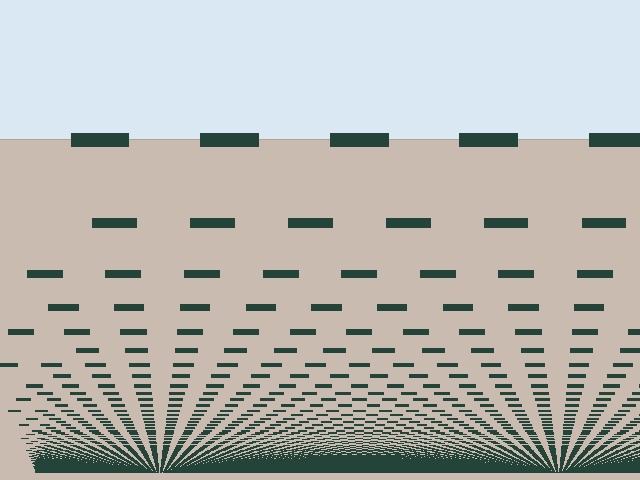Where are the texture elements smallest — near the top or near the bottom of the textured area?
Near the bottom.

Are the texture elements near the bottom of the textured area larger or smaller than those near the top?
Smaller. The gradient is inverted — elements near the bottom are smaller and denser.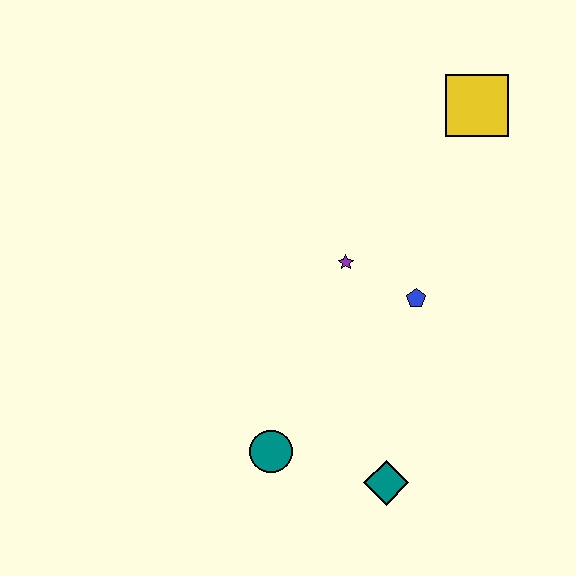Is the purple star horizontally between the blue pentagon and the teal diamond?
No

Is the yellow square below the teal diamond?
No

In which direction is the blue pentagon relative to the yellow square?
The blue pentagon is below the yellow square.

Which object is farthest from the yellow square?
The teal circle is farthest from the yellow square.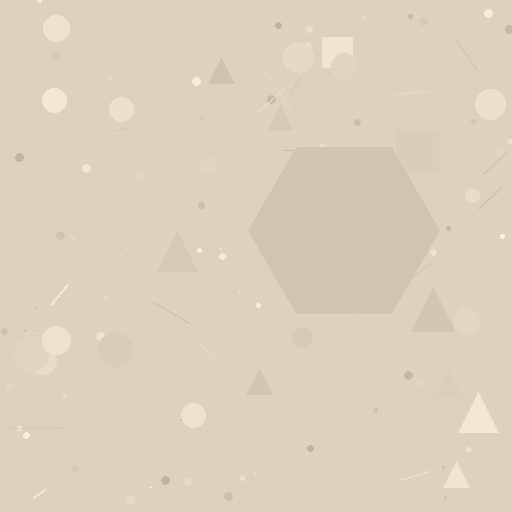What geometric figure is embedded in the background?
A hexagon is embedded in the background.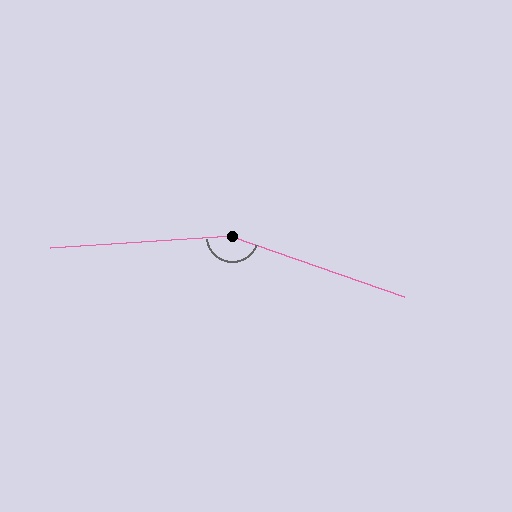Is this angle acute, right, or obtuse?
It is obtuse.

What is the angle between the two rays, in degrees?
Approximately 157 degrees.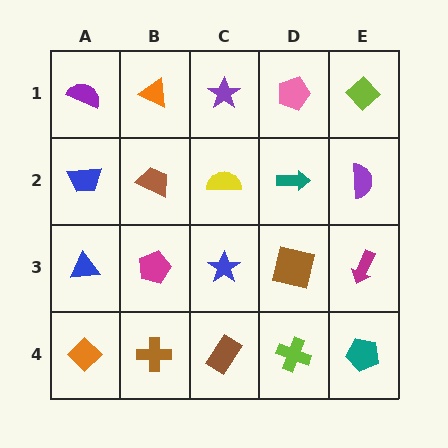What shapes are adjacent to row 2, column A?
A purple semicircle (row 1, column A), a blue triangle (row 3, column A), a brown trapezoid (row 2, column B).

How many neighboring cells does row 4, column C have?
3.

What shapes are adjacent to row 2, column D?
A pink pentagon (row 1, column D), a brown square (row 3, column D), a yellow semicircle (row 2, column C), a purple semicircle (row 2, column E).